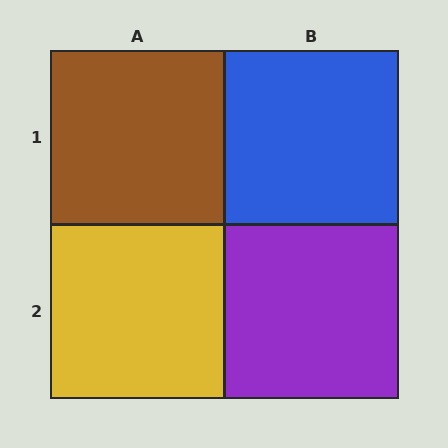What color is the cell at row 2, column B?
Purple.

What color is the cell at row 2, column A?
Yellow.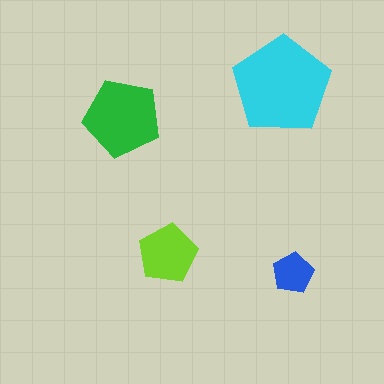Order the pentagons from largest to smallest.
the cyan one, the green one, the lime one, the blue one.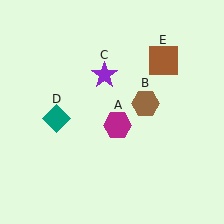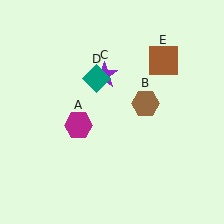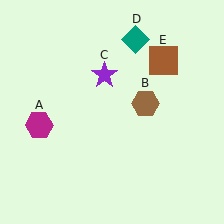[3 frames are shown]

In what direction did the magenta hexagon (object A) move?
The magenta hexagon (object A) moved left.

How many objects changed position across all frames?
2 objects changed position: magenta hexagon (object A), teal diamond (object D).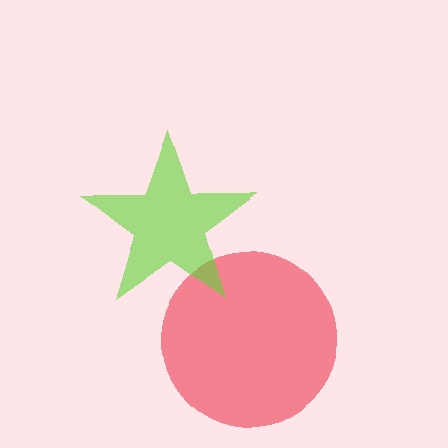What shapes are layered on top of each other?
The layered shapes are: a red circle, a lime star.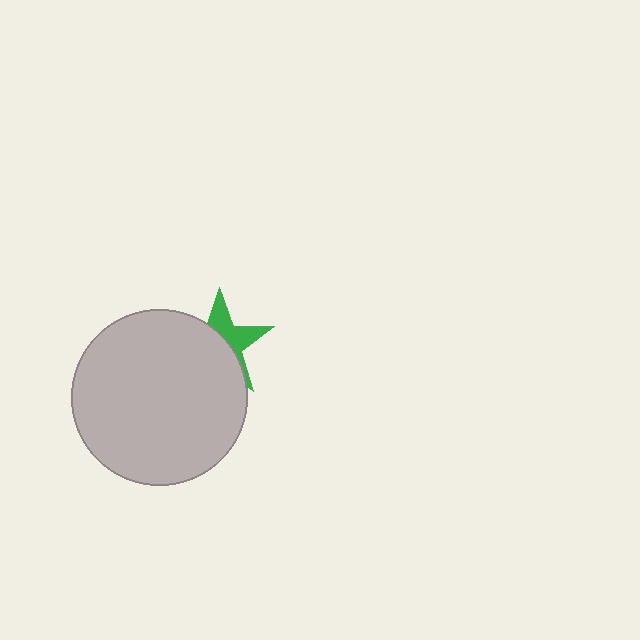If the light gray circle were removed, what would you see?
You would see the complete green star.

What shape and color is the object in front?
The object in front is a light gray circle.